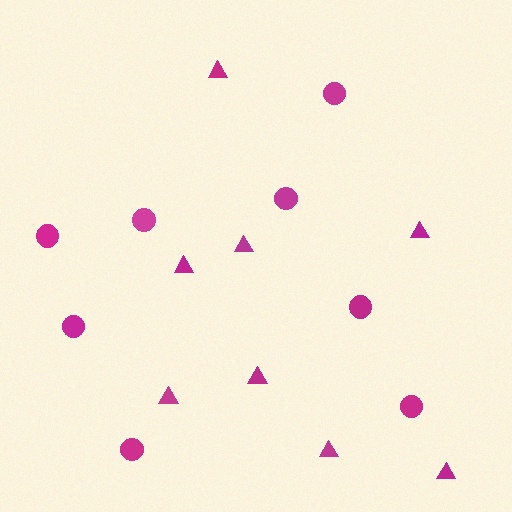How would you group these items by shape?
There are 2 groups: one group of circles (8) and one group of triangles (8).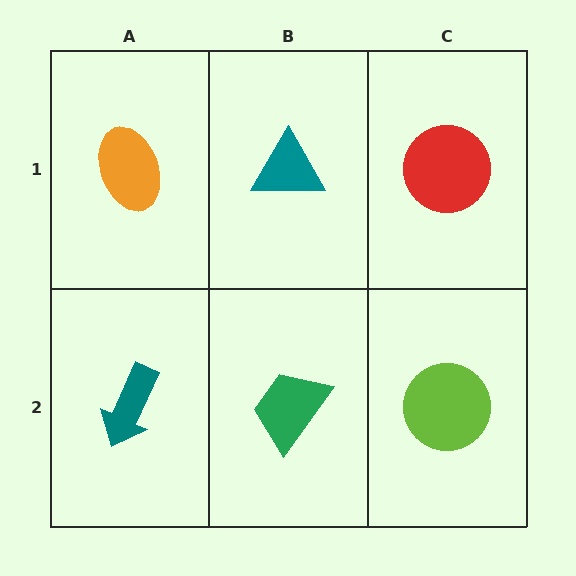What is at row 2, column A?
A teal arrow.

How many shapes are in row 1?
3 shapes.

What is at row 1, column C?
A red circle.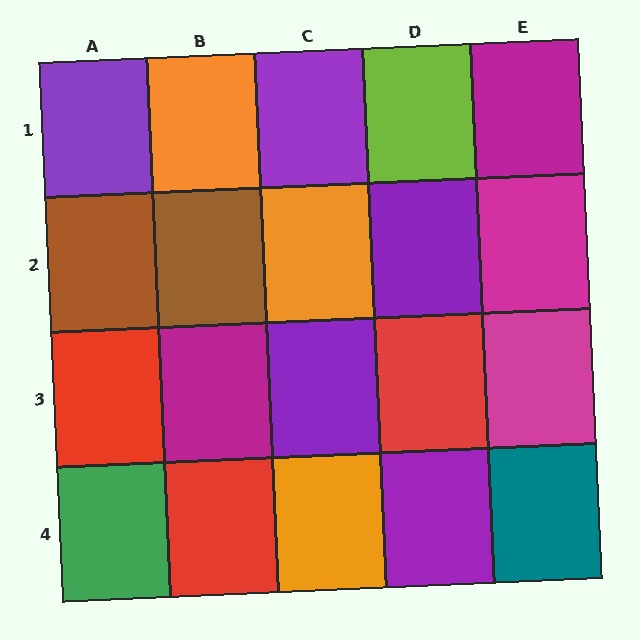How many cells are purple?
5 cells are purple.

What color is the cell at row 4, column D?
Purple.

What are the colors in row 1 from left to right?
Purple, orange, purple, lime, magenta.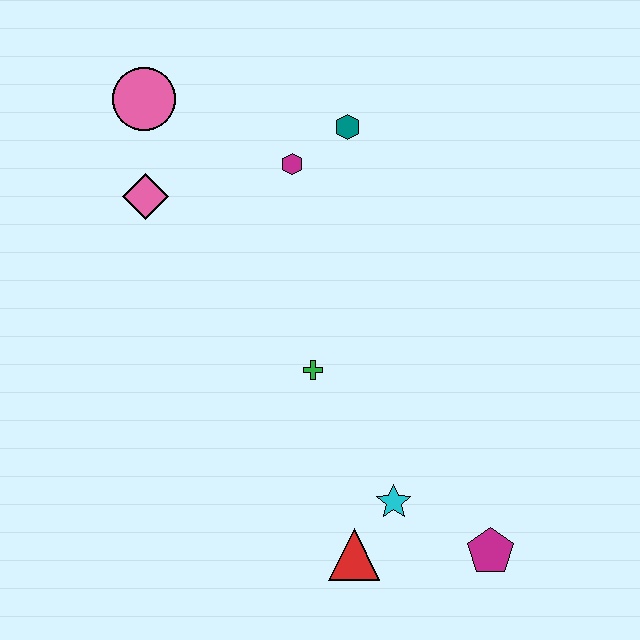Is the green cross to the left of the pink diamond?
No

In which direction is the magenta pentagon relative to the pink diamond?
The magenta pentagon is below the pink diamond.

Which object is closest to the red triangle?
The cyan star is closest to the red triangle.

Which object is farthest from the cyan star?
The pink circle is farthest from the cyan star.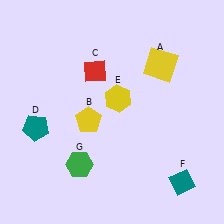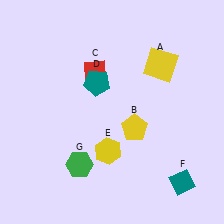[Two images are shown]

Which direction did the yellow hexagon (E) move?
The yellow hexagon (E) moved down.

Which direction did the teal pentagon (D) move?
The teal pentagon (D) moved right.